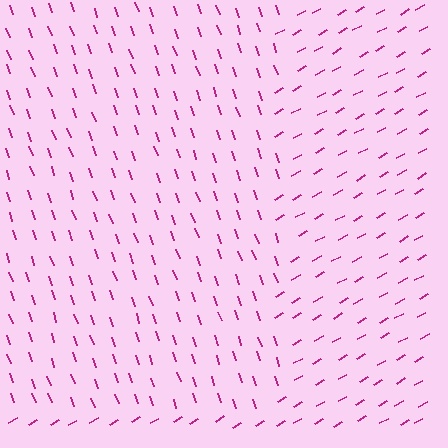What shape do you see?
I see a rectangle.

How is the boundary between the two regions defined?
The boundary is defined purely by a change in line orientation (approximately 79 degrees difference). All lines are the same color and thickness.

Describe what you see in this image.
The image is filled with small magenta line segments. A rectangle region in the image has lines oriented differently from the surrounding lines, creating a visible texture boundary.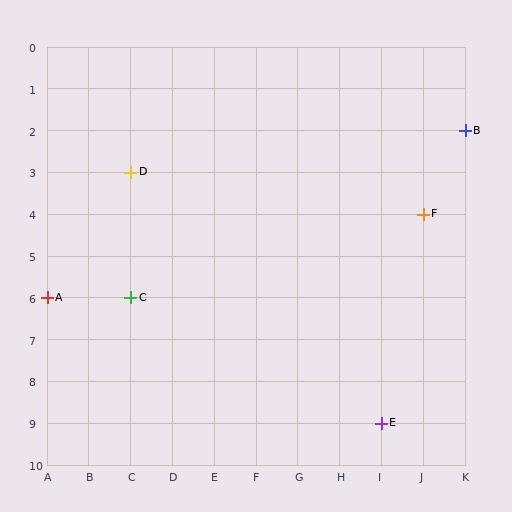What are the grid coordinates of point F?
Point F is at grid coordinates (J, 4).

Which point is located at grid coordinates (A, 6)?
Point A is at (A, 6).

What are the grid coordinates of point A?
Point A is at grid coordinates (A, 6).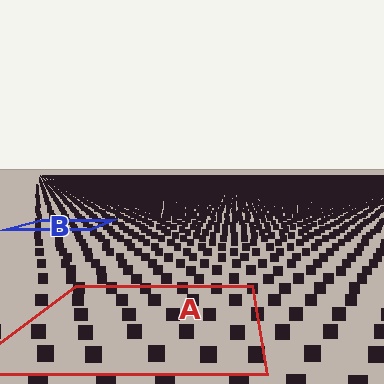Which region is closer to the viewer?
Region A is closer. The texture elements there are larger and more spread out.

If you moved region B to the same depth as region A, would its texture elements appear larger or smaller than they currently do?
They would appear larger. At a closer depth, the same texture elements are projected at a bigger on-screen size.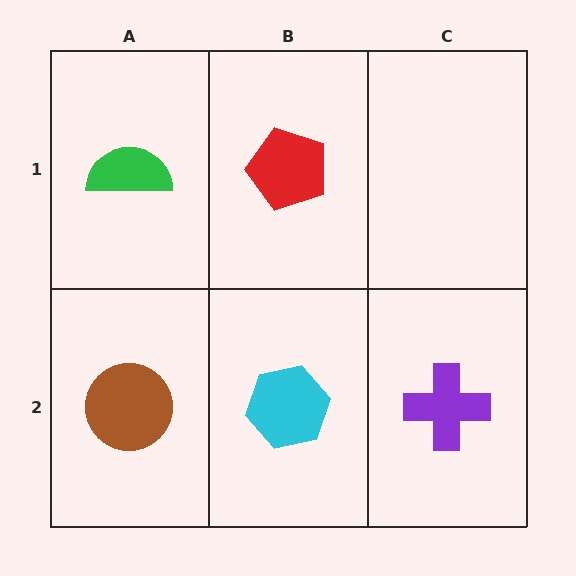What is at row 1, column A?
A green semicircle.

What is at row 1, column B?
A red pentagon.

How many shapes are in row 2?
3 shapes.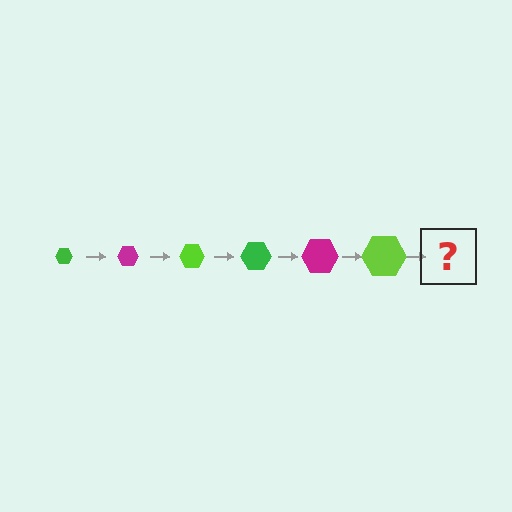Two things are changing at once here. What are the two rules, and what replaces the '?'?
The two rules are that the hexagon grows larger each step and the color cycles through green, magenta, and lime. The '?' should be a green hexagon, larger than the previous one.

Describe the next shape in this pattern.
It should be a green hexagon, larger than the previous one.